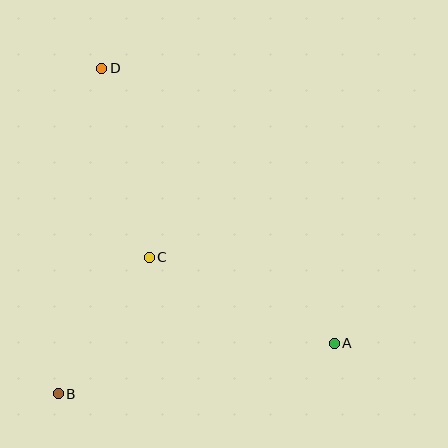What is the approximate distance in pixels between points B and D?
The distance between B and D is approximately 328 pixels.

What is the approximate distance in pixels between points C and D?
The distance between C and D is approximately 195 pixels.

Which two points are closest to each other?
Points B and C are closest to each other.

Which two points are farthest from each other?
Points A and D are farthest from each other.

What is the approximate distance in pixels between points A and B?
The distance between A and B is approximately 281 pixels.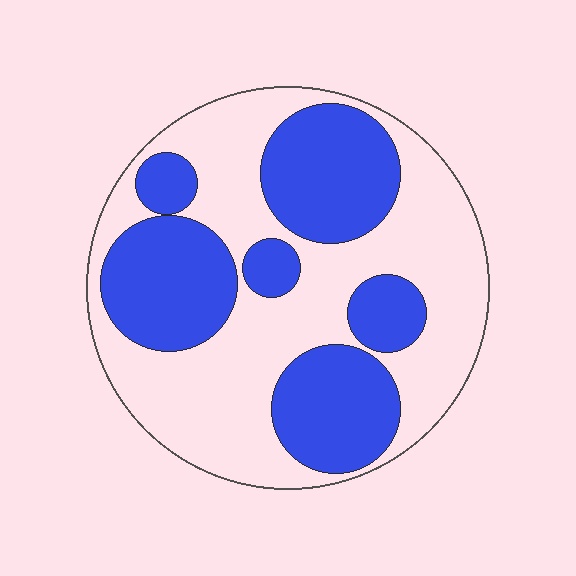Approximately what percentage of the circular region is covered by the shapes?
Approximately 45%.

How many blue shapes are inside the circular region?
6.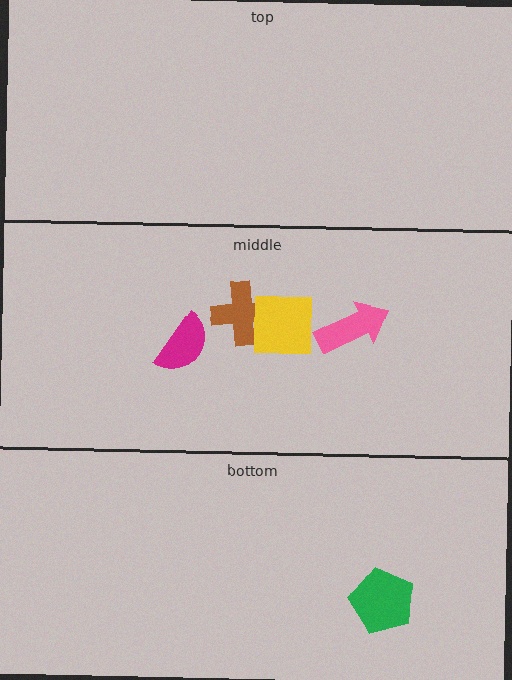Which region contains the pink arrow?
The middle region.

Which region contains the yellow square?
The middle region.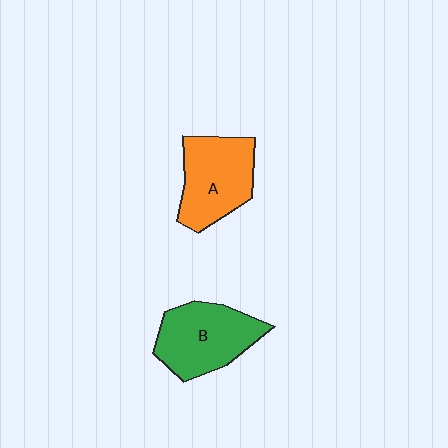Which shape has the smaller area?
Shape A (orange).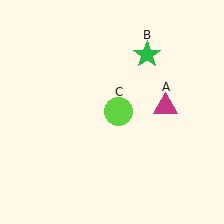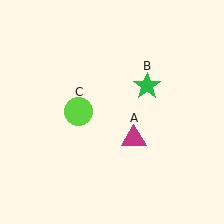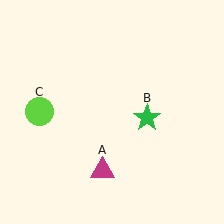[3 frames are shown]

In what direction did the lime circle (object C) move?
The lime circle (object C) moved left.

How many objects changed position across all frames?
3 objects changed position: magenta triangle (object A), green star (object B), lime circle (object C).